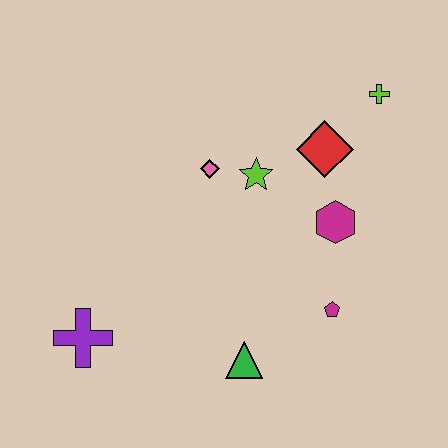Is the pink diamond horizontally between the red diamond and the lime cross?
No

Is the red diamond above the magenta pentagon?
Yes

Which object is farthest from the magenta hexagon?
The purple cross is farthest from the magenta hexagon.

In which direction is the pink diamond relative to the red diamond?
The pink diamond is to the left of the red diamond.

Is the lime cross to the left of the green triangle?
No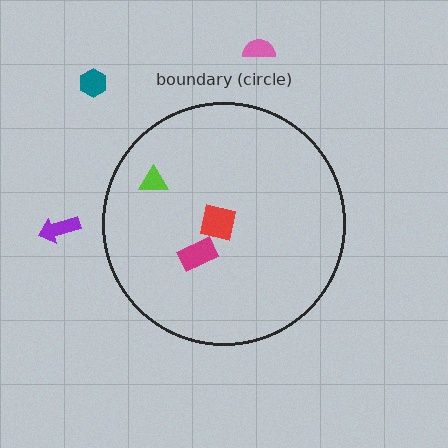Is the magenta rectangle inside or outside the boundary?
Inside.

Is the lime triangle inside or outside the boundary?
Inside.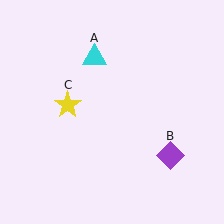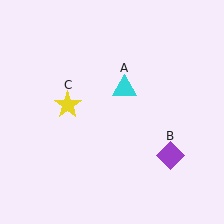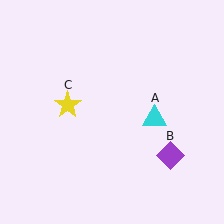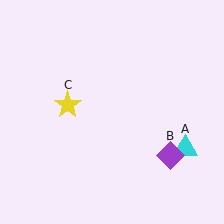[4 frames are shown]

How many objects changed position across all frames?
1 object changed position: cyan triangle (object A).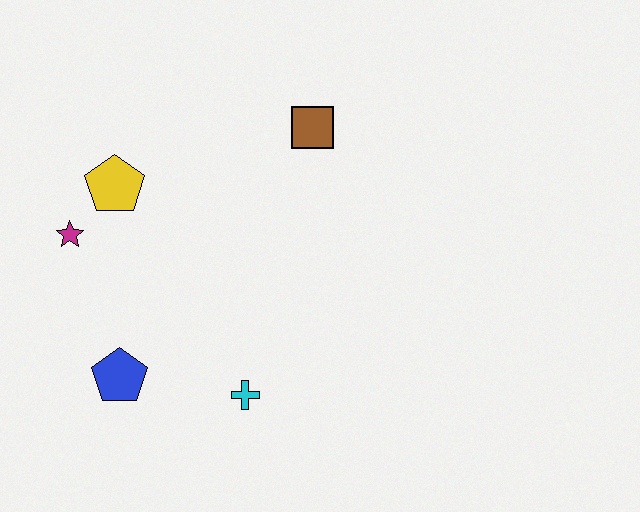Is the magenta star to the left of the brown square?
Yes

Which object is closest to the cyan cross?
The blue pentagon is closest to the cyan cross.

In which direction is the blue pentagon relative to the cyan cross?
The blue pentagon is to the left of the cyan cross.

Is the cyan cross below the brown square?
Yes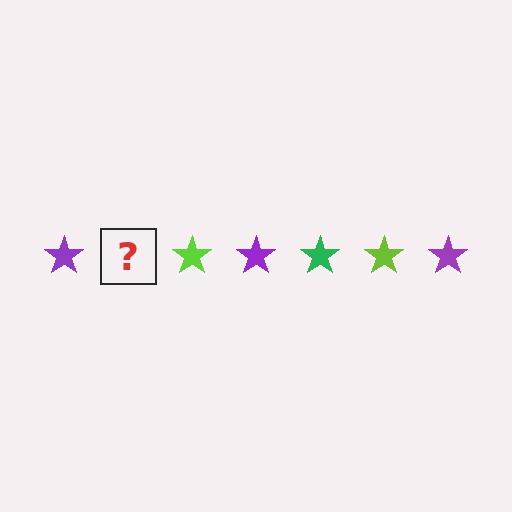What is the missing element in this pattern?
The missing element is a green star.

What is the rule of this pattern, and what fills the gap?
The rule is that the pattern cycles through purple, green, lime stars. The gap should be filled with a green star.